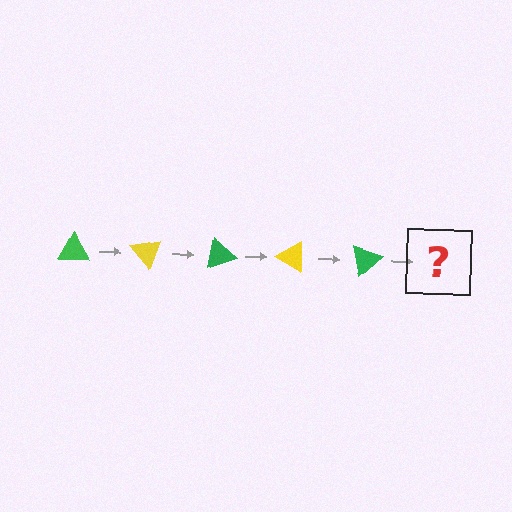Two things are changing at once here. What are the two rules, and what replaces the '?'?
The two rules are that it rotates 50 degrees each step and the color cycles through green and yellow. The '?' should be a yellow triangle, rotated 250 degrees from the start.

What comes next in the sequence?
The next element should be a yellow triangle, rotated 250 degrees from the start.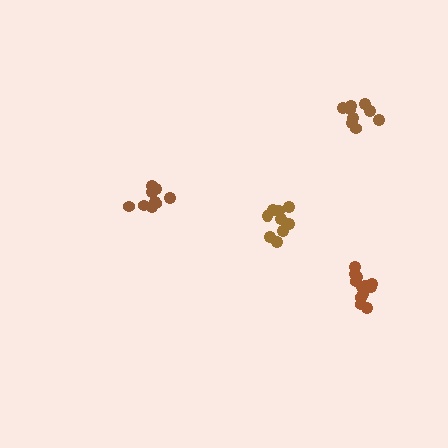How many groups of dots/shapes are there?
There are 4 groups.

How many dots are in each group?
Group 1: 12 dots, Group 2: 9 dots, Group 3: 10 dots, Group 4: 10 dots (41 total).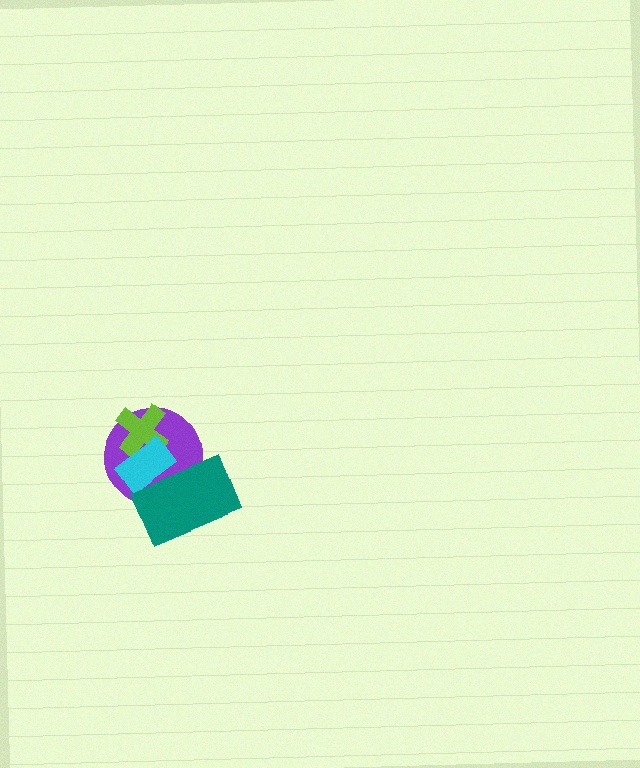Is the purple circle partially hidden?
Yes, it is partially covered by another shape.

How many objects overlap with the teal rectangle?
2 objects overlap with the teal rectangle.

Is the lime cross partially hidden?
Yes, it is partially covered by another shape.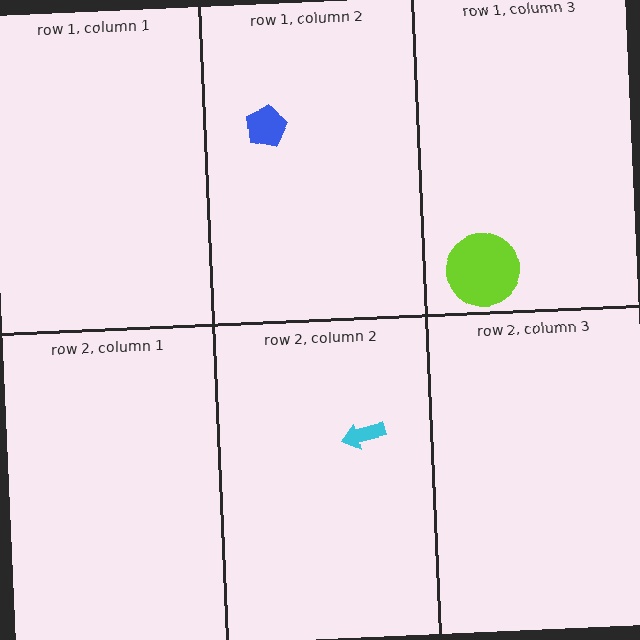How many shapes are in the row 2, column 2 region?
1.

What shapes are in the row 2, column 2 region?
The cyan arrow.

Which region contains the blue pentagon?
The row 1, column 2 region.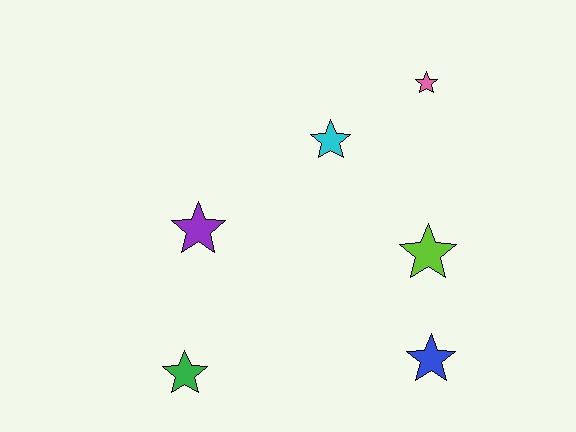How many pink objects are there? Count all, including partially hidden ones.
There is 1 pink object.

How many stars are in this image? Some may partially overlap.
There are 6 stars.